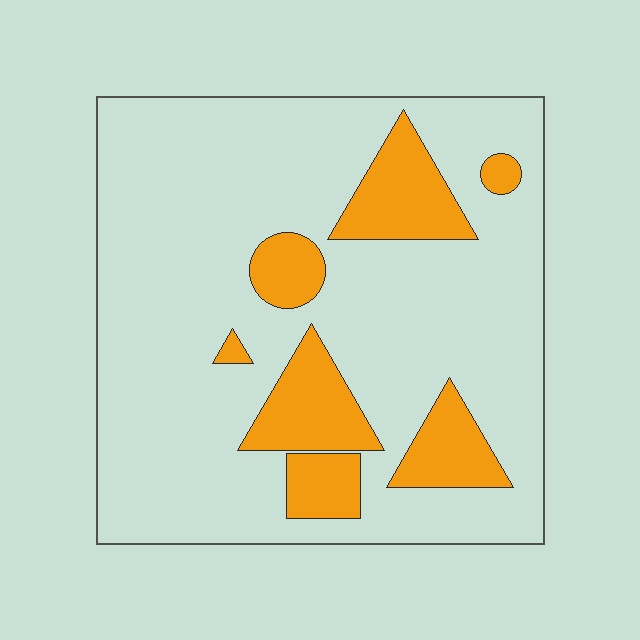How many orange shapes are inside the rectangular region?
7.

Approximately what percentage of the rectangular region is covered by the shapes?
Approximately 20%.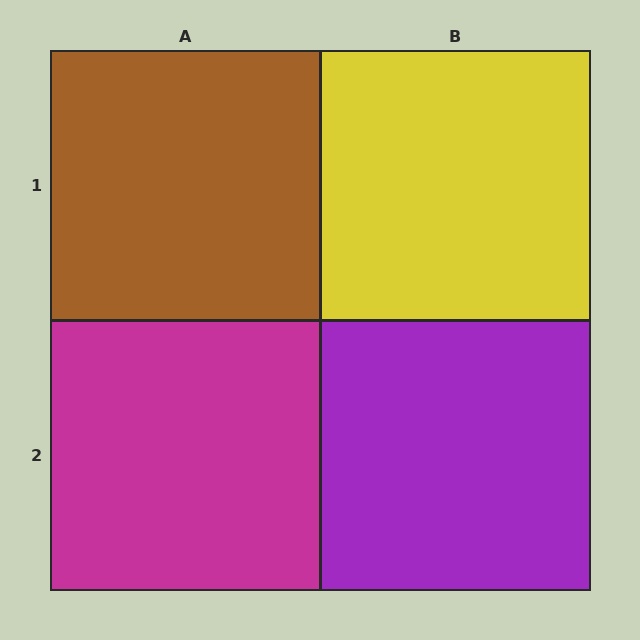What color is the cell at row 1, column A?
Brown.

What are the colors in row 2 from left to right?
Magenta, purple.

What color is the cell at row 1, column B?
Yellow.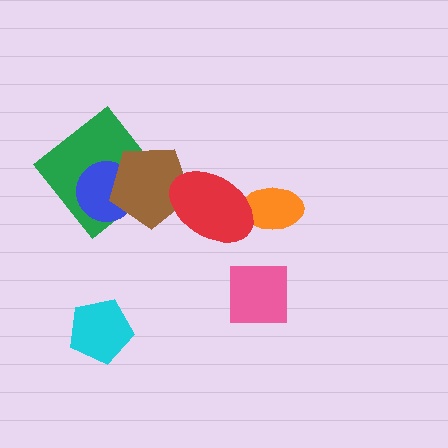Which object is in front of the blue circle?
The brown pentagon is in front of the blue circle.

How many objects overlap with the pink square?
0 objects overlap with the pink square.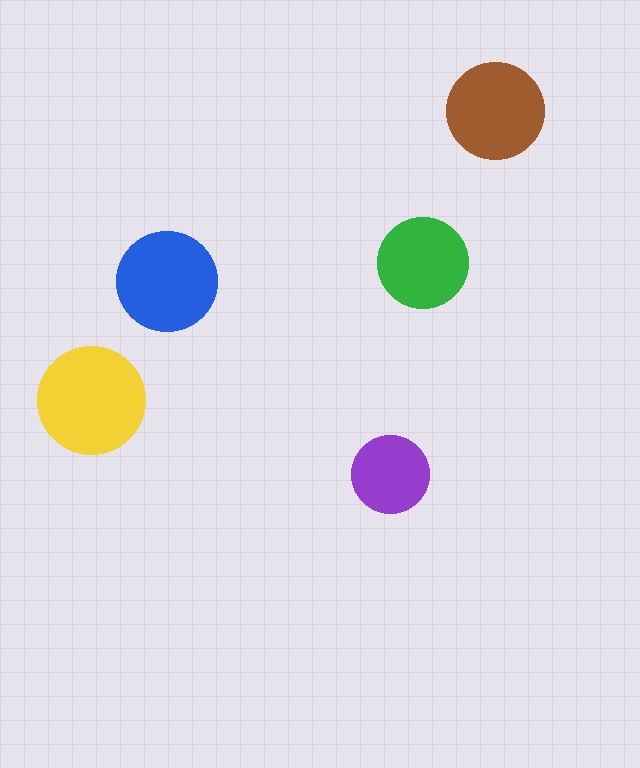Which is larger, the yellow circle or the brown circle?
The yellow one.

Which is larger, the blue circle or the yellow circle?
The yellow one.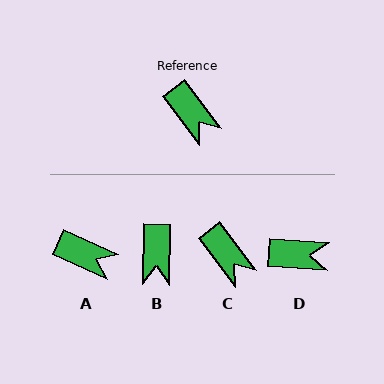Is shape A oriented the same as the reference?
No, it is off by about 29 degrees.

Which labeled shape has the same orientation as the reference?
C.